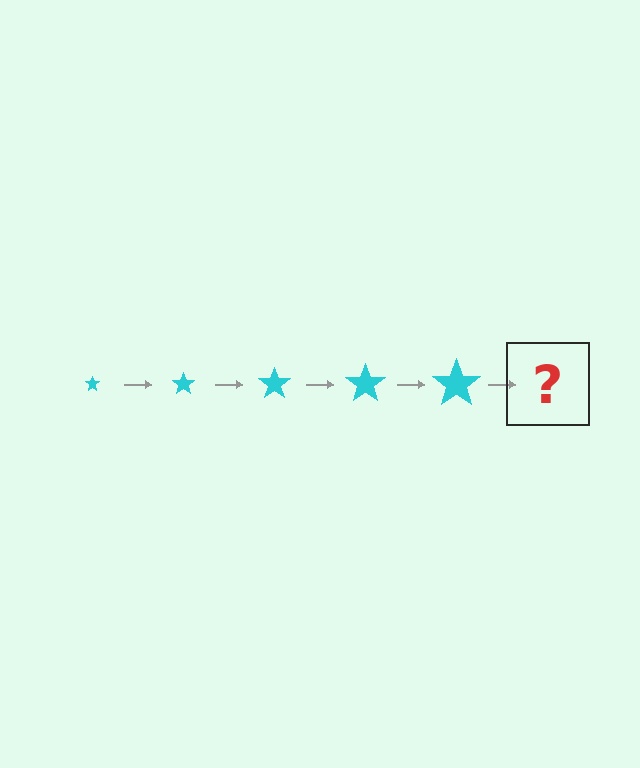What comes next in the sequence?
The next element should be a cyan star, larger than the previous one.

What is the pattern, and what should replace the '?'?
The pattern is that the star gets progressively larger each step. The '?' should be a cyan star, larger than the previous one.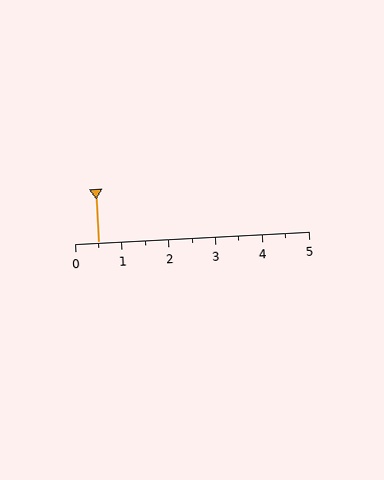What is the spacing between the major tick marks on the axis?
The major ticks are spaced 1 apart.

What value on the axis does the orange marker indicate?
The marker indicates approximately 0.5.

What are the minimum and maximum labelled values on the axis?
The axis runs from 0 to 5.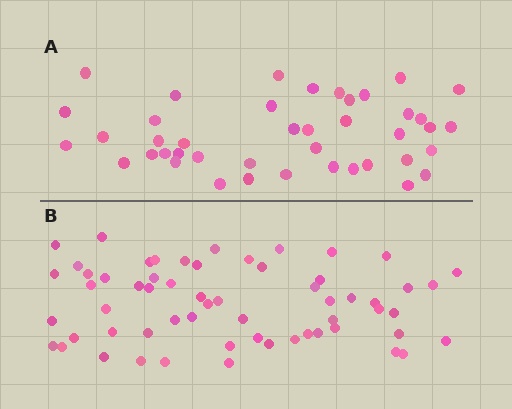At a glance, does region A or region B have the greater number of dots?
Region B (the bottom region) has more dots.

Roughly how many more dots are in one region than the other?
Region B has approximately 20 more dots than region A.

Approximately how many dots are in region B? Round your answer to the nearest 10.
About 60 dots.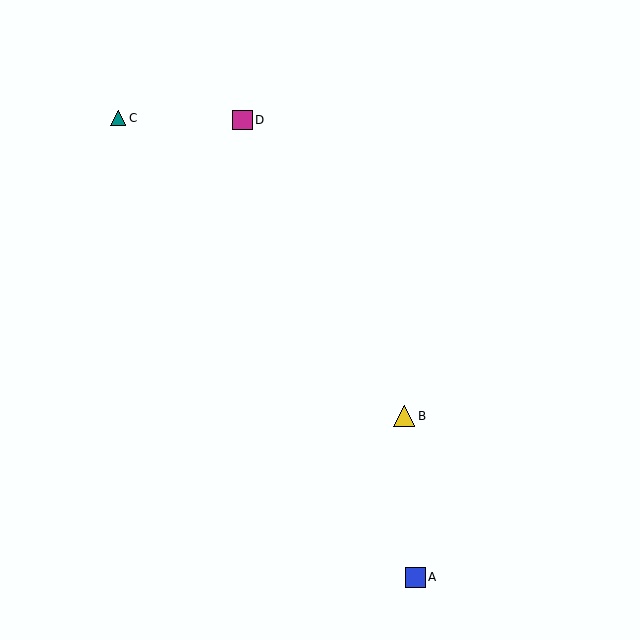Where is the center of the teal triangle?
The center of the teal triangle is at (118, 118).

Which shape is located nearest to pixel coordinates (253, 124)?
The magenta square (labeled D) at (242, 120) is nearest to that location.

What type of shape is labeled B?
Shape B is a yellow triangle.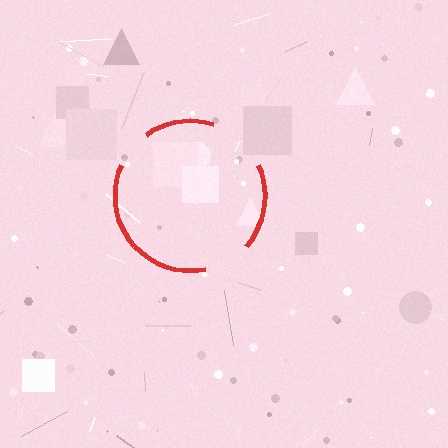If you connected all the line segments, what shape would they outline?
They would outline a circle.